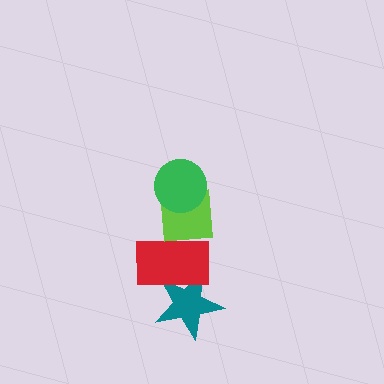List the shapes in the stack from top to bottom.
From top to bottom: the green circle, the lime square, the red rectangle, the teal star.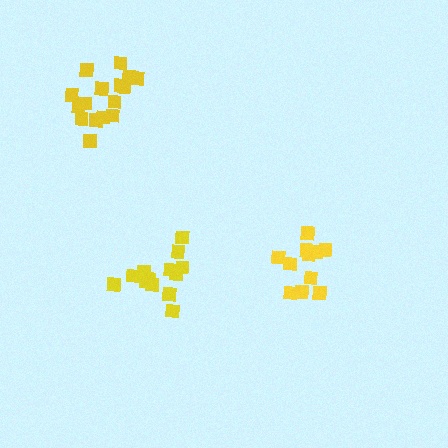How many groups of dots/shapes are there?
There are 3 groups.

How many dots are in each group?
Group 1: 11 dots, Group 2: 14 dots, Group 3: 16 dots (41 total).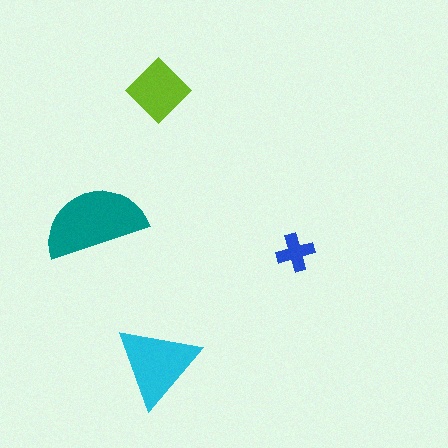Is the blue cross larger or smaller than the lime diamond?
Smaller.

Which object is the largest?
The teal semicircle.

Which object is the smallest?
The blue cross.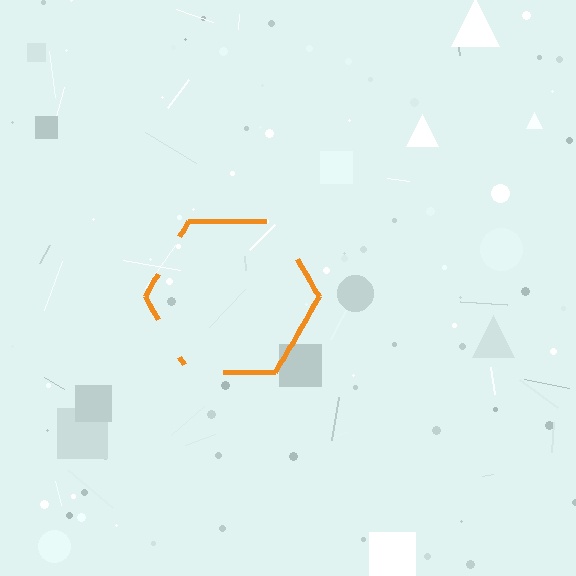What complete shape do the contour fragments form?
The contour fragments form a hexagon.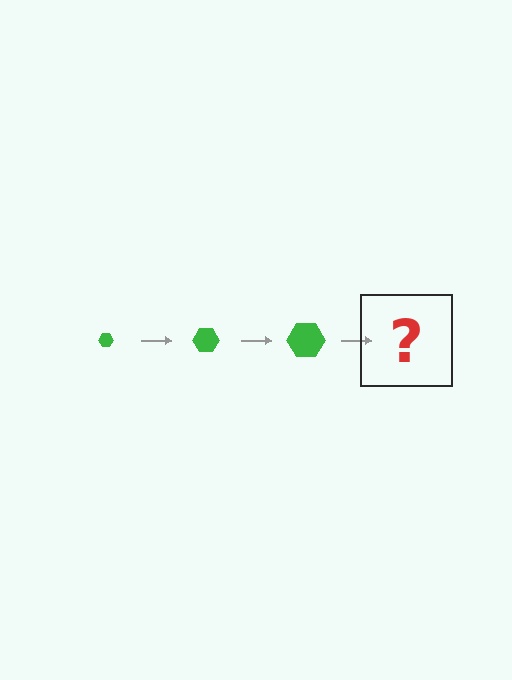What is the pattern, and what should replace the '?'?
The pattern is that the hexagon gets progressively larger each step. The '?' should be a green hexagon, larger than the previous one.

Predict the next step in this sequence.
The next step is a green hexagon, larger than the previous one.